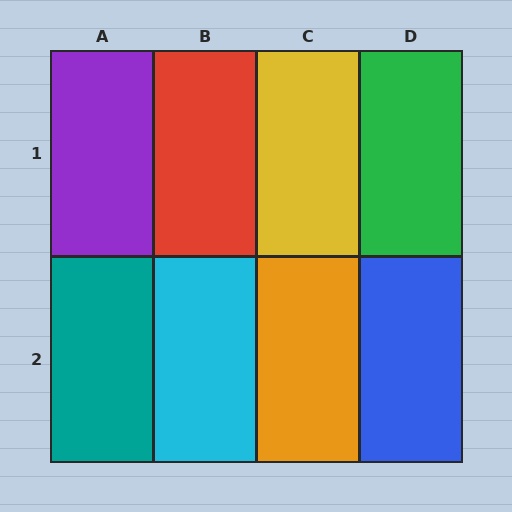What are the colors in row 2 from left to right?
Teal, cyan, orange, blue.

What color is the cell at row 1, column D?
Green.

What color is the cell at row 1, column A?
Purple.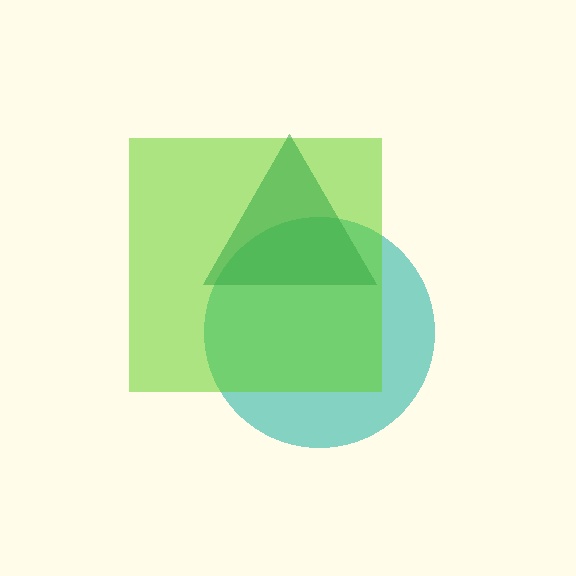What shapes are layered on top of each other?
The layered shapes are: a teal circle, a lime square, a green triangle.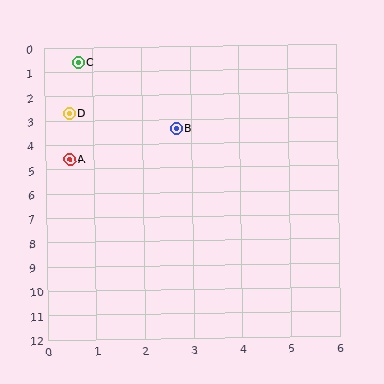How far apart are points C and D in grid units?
Points C and D are about 2.1 grid units apart.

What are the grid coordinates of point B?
Point B is at approximately (2.7, 3.4).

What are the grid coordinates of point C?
Point C is at approximately (0.7, 0.6).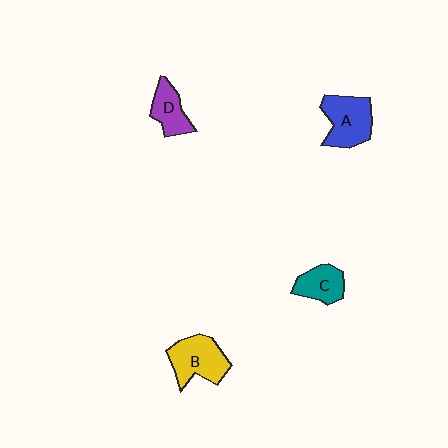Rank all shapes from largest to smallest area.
From largest to smallest: B (yellow), A (blue), D (purple), C (teal).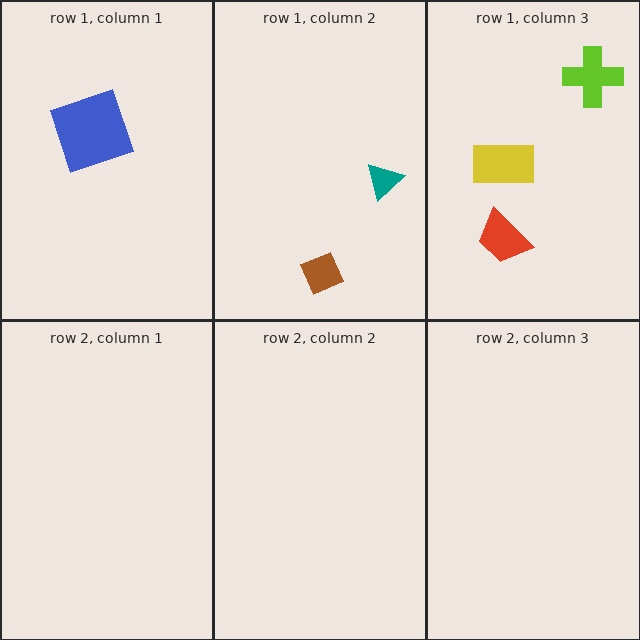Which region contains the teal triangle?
The row 1, column 2 region.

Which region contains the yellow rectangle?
The row 1, column 3 region.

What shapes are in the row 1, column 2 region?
The teal triangle, the brown diamond.